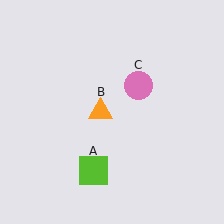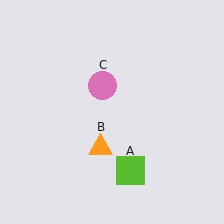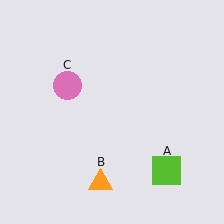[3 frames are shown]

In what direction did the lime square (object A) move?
The lime square (object A) moved right.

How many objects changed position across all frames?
3 objects changed position: lime square (object A), orange triangle (object B), pink circle (object C).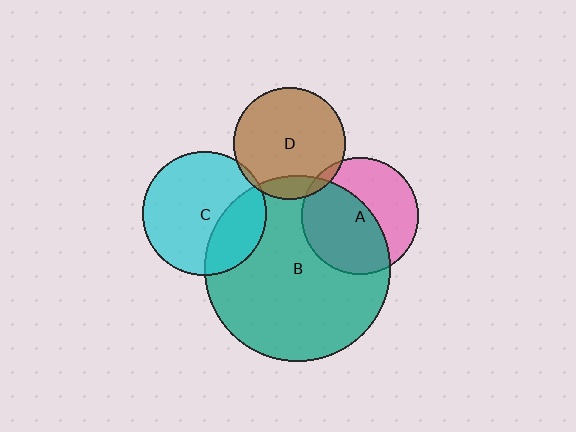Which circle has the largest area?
Circle B (teal).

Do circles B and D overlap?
Yes.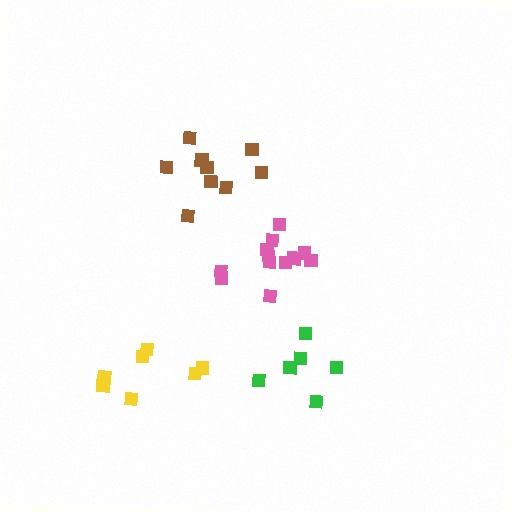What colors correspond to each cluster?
The clusters are colored: pink, green, yellow, brown.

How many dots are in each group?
Group 1: 12 dots, Group 2: 6 dots, Group 3: 7 dots, Group 4: 9 dots (34 total).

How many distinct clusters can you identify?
There are 4 distinct clusters.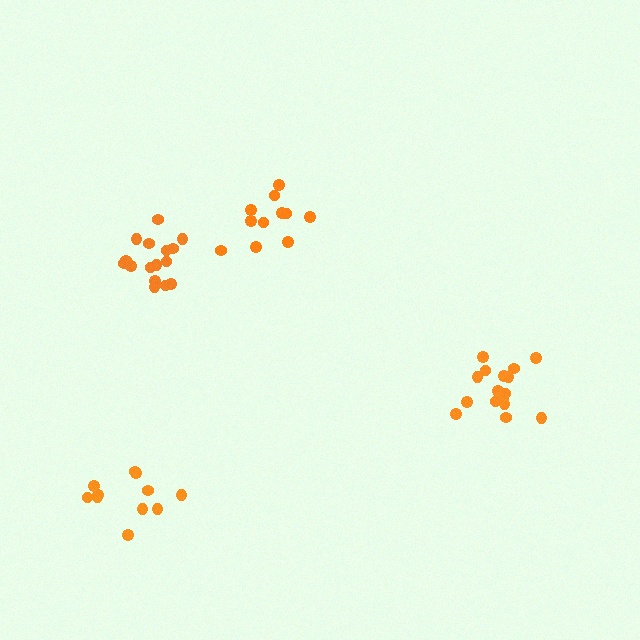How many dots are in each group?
Group 1: 16 dots, Group 2: 11 dots, Group 3: 16 dots, Group 4: 11 dots (54 total).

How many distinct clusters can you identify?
There are 4 distinct clusters.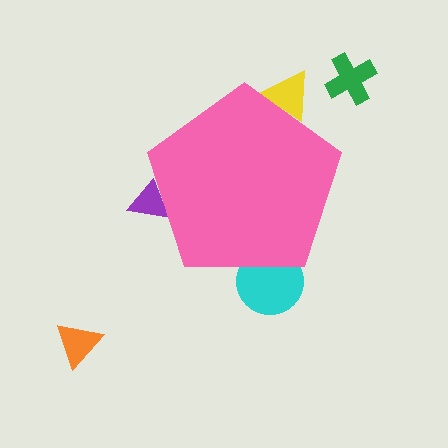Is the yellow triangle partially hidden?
Yes, the yellow triangle is partially hidden behind the pink pentagon.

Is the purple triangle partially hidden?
Yes, the purple triangle is partially hidden behind the pink pentagon.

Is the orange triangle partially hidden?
No, the orange triangle is fully visible.